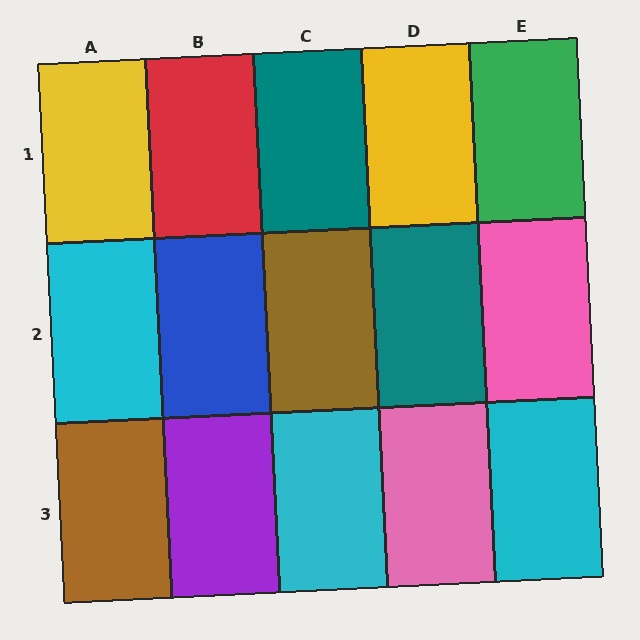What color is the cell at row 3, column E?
Cyan.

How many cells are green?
1 cell is green.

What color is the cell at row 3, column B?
Purple.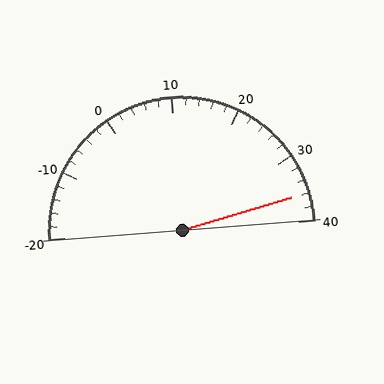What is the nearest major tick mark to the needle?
The nearest major tick mark is 40.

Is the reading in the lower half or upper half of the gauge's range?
The reading is in the upper half of the range (-20 to 40).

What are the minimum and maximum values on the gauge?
The gauge ranges from -20 to 40.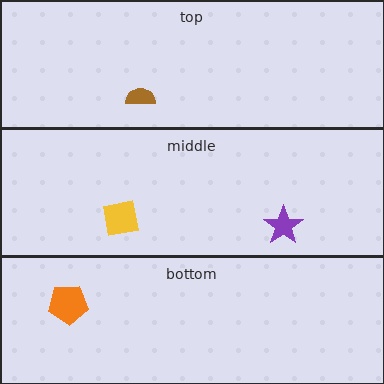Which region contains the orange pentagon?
The bottom region.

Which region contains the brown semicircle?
The top region.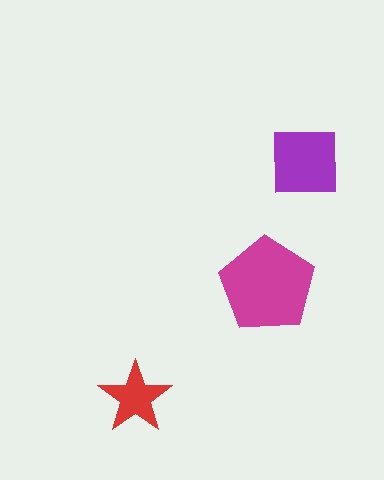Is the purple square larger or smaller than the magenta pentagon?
Smaller.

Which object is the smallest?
The red star.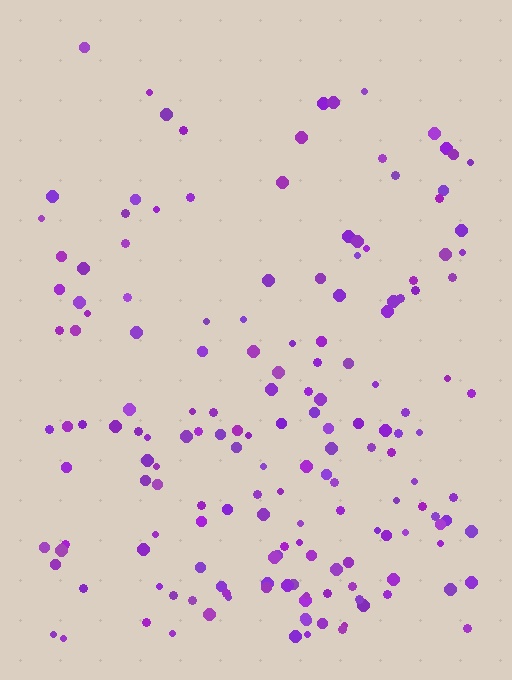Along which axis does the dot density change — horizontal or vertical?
Vertical.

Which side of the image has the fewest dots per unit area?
The top.